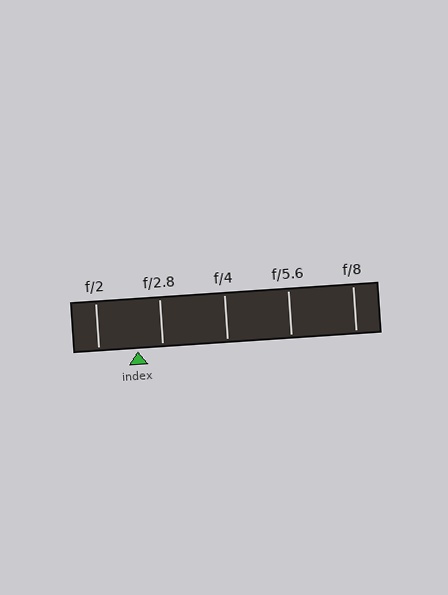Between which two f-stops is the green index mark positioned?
The index mark is between f/2 and f/2.8.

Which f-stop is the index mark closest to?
The index mark is closest to f/2.8.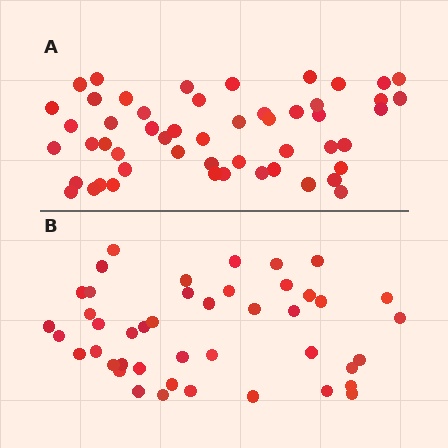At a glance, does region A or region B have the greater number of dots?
Region A (the top region) has more dots.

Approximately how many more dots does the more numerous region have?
Region A has roughly 8 or so more dots than region B.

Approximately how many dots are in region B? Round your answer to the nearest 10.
About 40 dots. (The exact count is 44, which rounds to 40.)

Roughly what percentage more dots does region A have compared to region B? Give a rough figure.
About 20% more.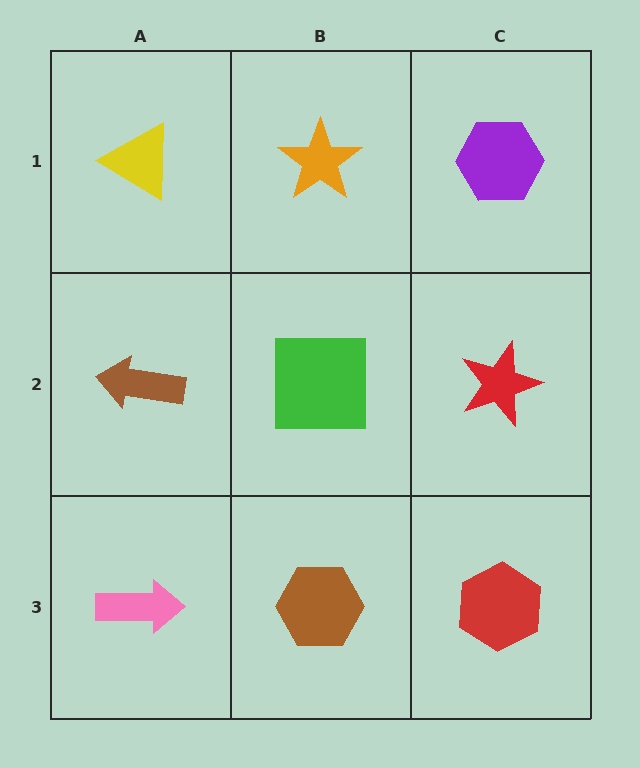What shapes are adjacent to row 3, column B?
A green square (row 2, column B), a pink arrow (row 3, column A), a red hexagon (row 3, column C).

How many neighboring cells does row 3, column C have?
2.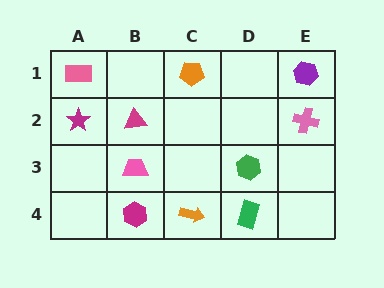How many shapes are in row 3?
2 shapes.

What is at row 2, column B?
A magenta triangle.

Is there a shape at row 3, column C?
No, that cell is empty.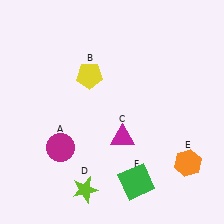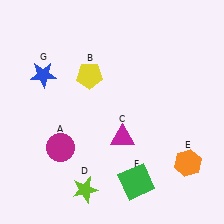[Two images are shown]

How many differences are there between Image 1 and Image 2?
There is 1 difference between the two images.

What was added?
A blue star (G) was added in Image 2.